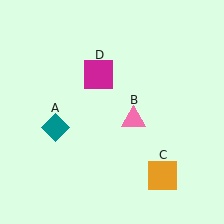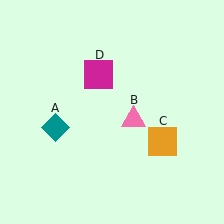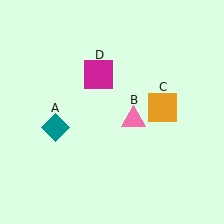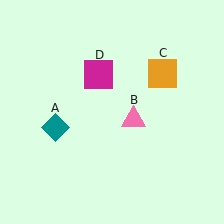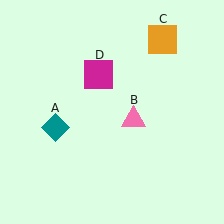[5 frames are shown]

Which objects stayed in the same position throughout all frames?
Teal diamond (object A) and pink triangle (object B) and magenta square (object D) remained stationary.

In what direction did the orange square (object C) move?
The orange square (object C) moved up.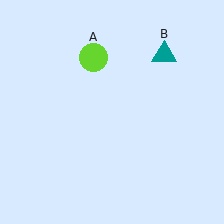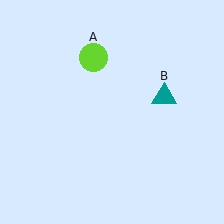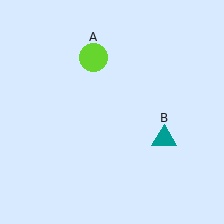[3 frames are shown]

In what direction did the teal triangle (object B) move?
The teal triangle (object B) moved down.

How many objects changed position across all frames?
1 object changed position: teal triangle (object B).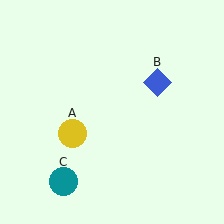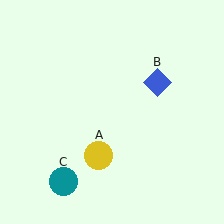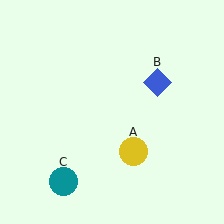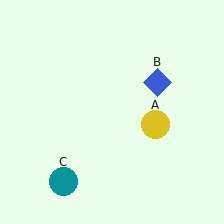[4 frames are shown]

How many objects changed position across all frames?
1 object changed position: yellow circle (object A).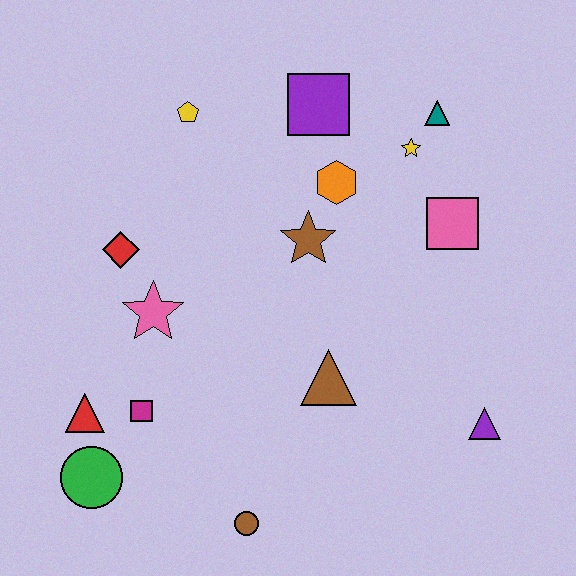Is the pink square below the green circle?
No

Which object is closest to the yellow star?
The teal triangle is closest to the yellow star.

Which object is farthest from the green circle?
The teal triangle is farthest from the green circle.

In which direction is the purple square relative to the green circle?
The purple square is above the green circle.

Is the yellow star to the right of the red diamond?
Yes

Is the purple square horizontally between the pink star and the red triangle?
No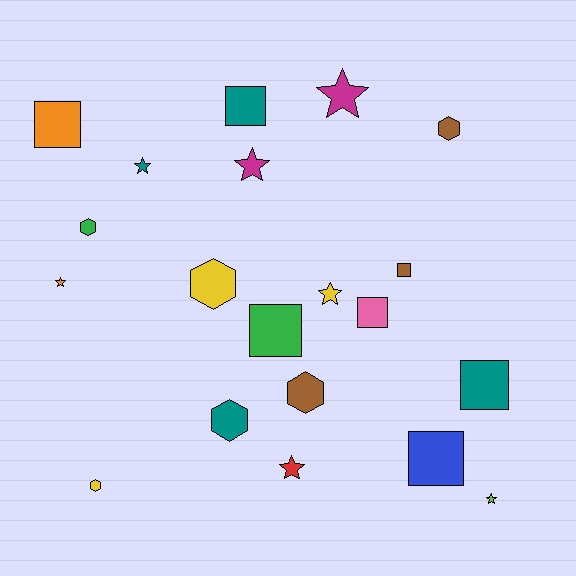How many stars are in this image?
There are 7 stars.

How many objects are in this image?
There are 20 objects.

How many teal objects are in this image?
There are 4 teal objects.